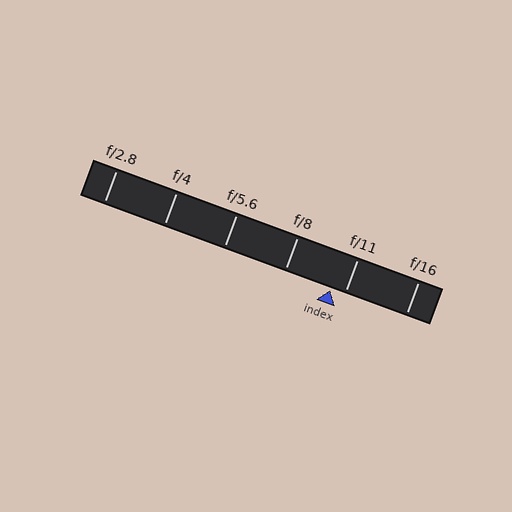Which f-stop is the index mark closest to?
The index mark is closest to f/11.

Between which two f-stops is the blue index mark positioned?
The index mark is between f/8 and f/11.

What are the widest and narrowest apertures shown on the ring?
The widest aperture shown is f/2.8 and the narrowest is f/16.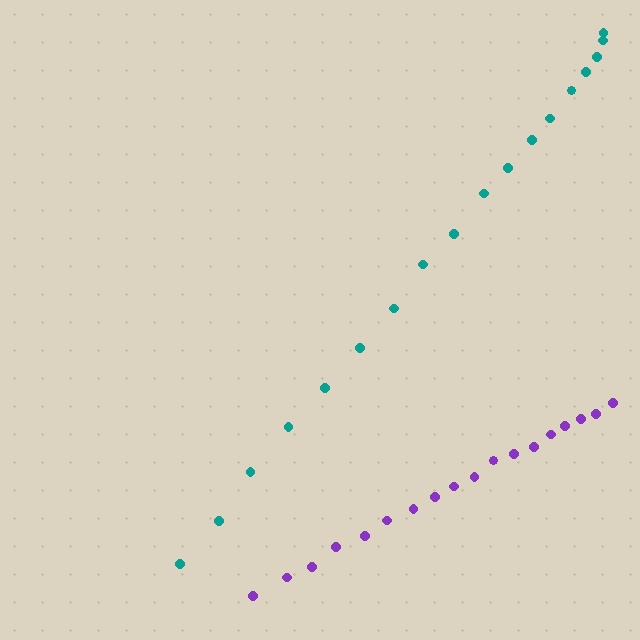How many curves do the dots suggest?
There are 2 distinct paths.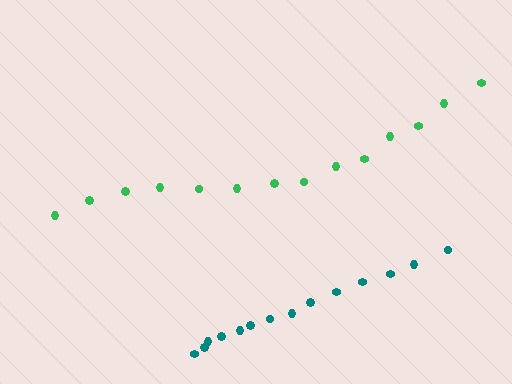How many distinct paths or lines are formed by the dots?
There are 2 distinct paths.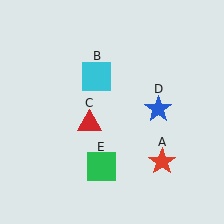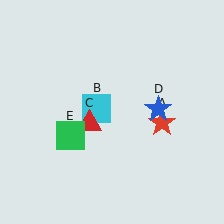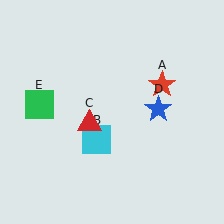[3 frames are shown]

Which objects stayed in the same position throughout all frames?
Red triangle (object C) and blue star (object D) remained stationary.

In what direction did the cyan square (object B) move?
The cyan square (object B) moved down.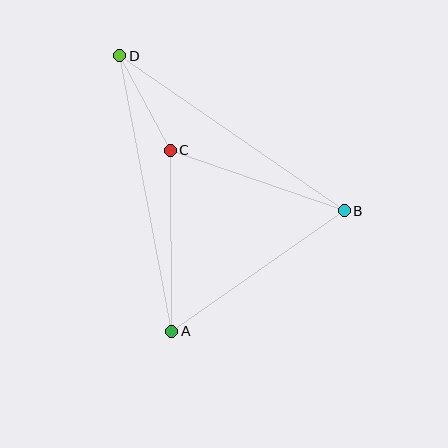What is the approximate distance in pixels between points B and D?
The distance between B and D is approximately 273 pixels.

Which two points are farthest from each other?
Points A and D are farthest from each other.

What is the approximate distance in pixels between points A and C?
The distance between A and C is approximately 181 pixels.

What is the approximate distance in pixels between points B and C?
The distance between B and C is approximately 184 pixels.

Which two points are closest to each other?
Points C and D are closest to each other.